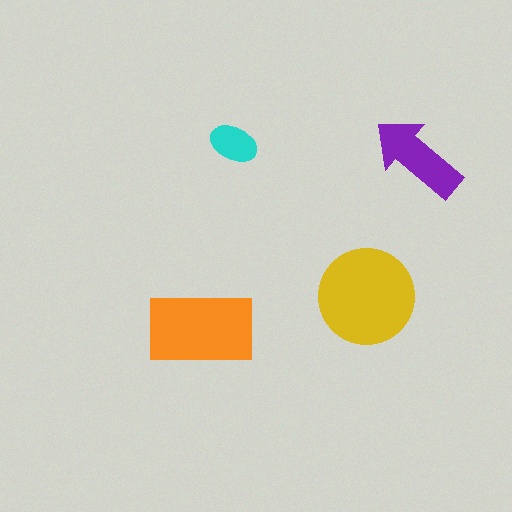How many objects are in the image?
There are 4 objects in the image.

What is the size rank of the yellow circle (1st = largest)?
1st.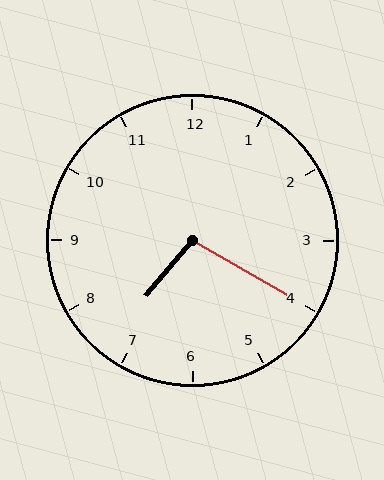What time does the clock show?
7:20.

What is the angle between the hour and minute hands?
Approximately 100 degrees.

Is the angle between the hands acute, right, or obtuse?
It is obtuse.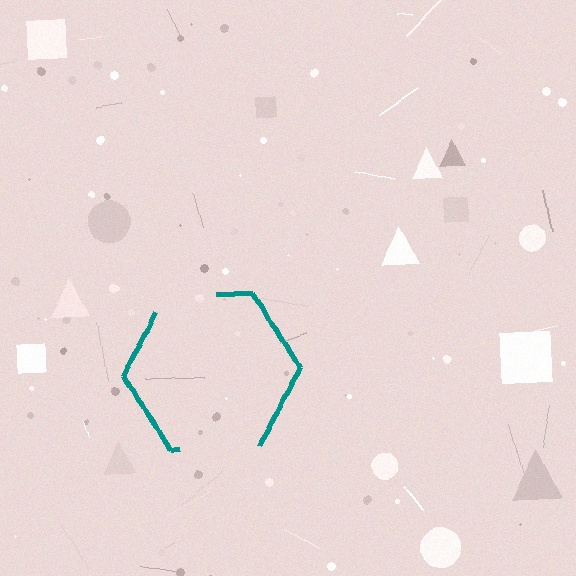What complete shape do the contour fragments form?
The contour fragments form a hexagon.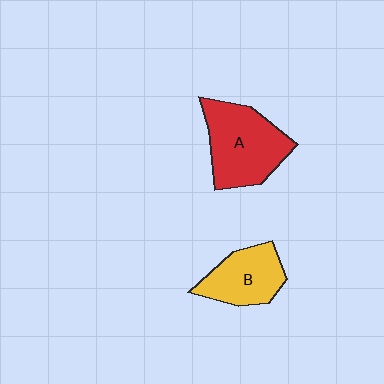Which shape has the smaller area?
Shape B (yellow).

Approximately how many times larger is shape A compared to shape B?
Approximately 1.4 times.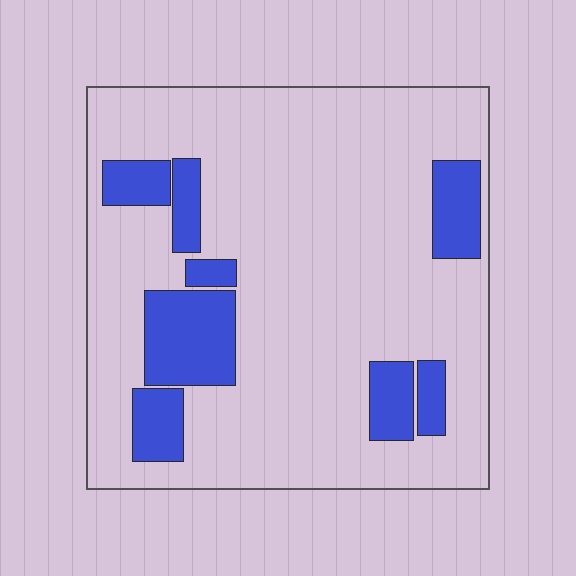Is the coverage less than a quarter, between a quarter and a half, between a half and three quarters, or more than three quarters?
Less than a quarter.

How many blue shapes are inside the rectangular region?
8.